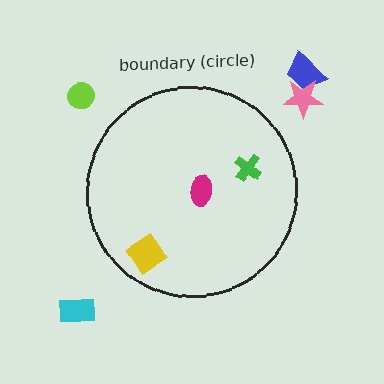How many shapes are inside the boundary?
3 inside, 4 outside.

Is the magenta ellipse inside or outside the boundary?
Inside.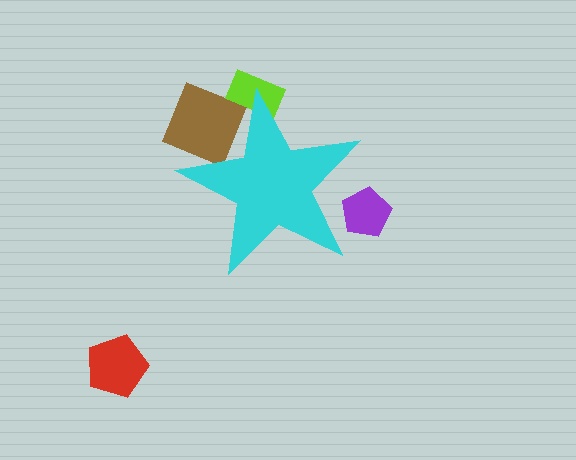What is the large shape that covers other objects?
A cyan star.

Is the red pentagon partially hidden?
No, the red pentagon is fully visible.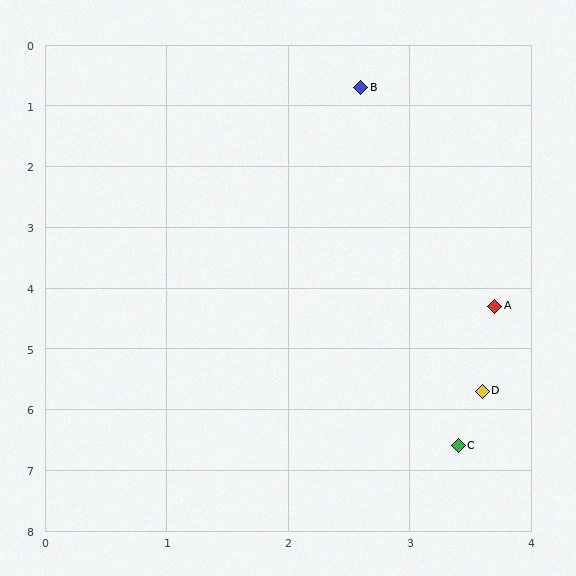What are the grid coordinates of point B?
Point B is at approximately (2.6, 0.7).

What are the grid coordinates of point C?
Point C is at approximately (3.4, 6.6).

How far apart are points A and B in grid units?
Points A and B are about 3.8 grid units apart.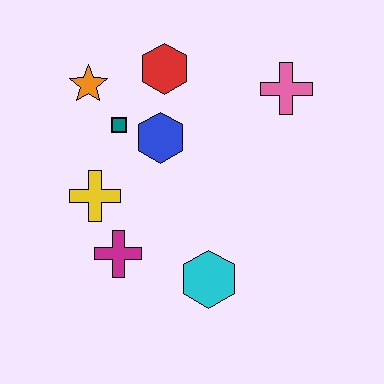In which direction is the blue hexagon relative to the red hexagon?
The blue hexagon is below the red hexagon.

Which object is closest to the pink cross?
The red hexagon is closest to the pink cross.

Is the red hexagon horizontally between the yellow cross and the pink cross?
Yes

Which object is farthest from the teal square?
The cyan hexagon is farthest from the teal square.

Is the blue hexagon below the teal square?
Yes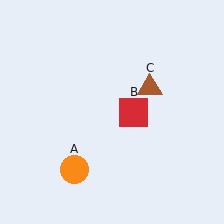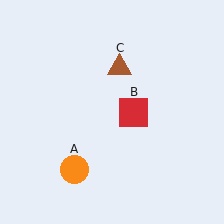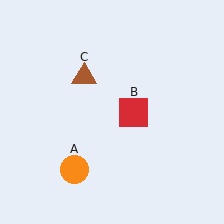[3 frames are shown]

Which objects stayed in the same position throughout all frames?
Orange circle (object A) and red square (object B) remained stationary.